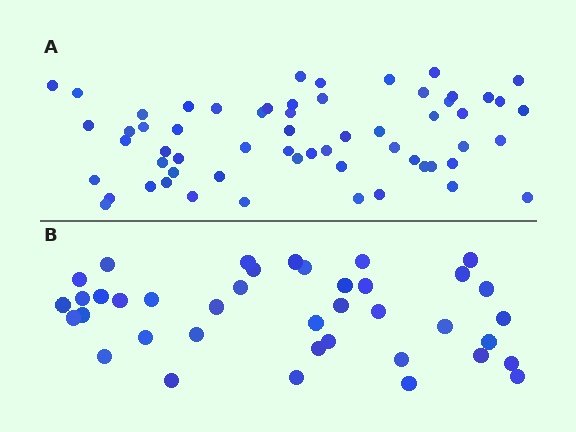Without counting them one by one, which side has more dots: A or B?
Region A (the top region) has more dots.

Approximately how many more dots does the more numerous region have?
Region A has approximately 20 more dots than region B.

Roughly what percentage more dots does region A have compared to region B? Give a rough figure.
About 55% more.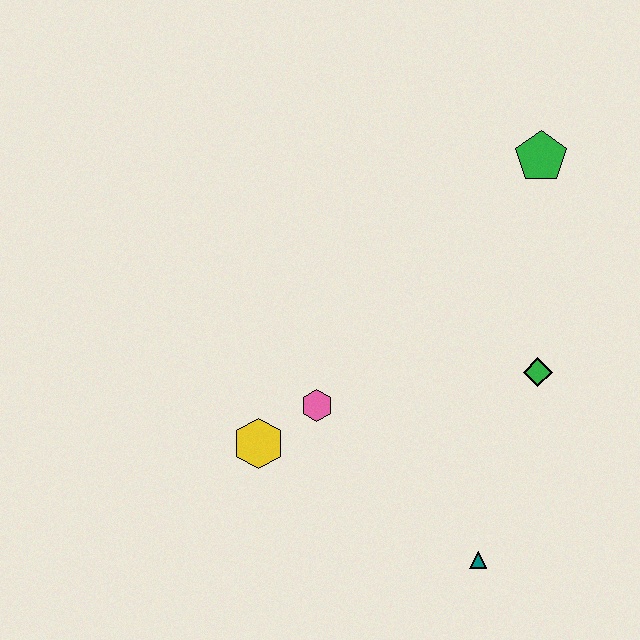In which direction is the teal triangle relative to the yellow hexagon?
The teal triangle is to the right of the yellow hexagon.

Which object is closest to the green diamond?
The teal triangle is closest to the green diamond.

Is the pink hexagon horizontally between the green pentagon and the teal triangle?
No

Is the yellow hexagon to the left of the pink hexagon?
Yes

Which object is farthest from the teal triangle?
The green pentagon is farthest from the teal triangle.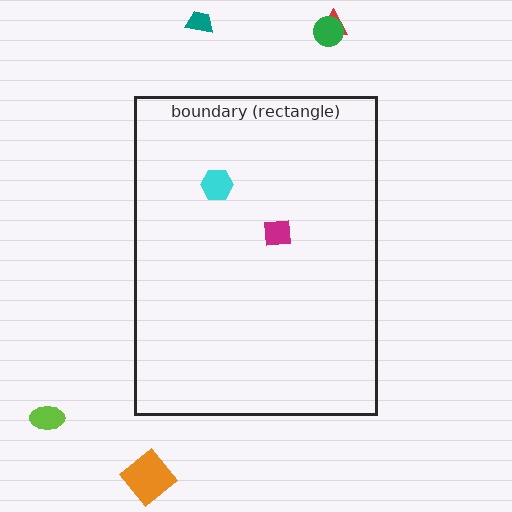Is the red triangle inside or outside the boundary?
Outside.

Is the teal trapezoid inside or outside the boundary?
Outside.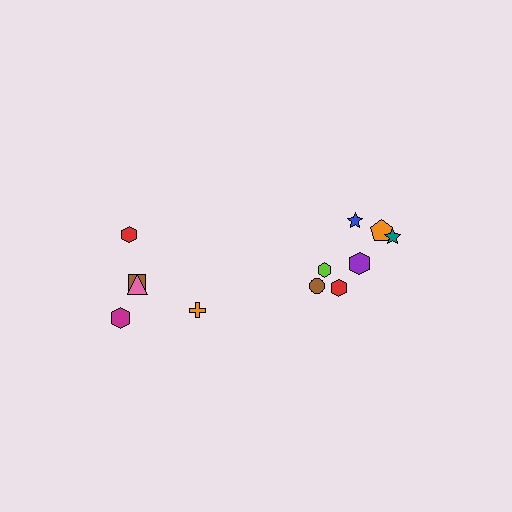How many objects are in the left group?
There are 5 objects.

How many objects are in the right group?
There are 7 objects.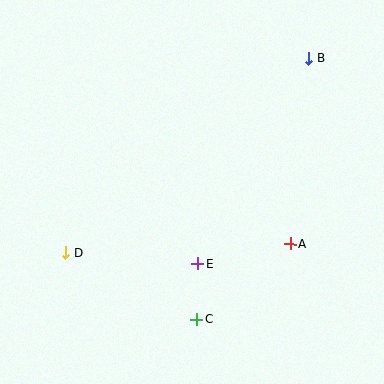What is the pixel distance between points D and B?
The distance between D and B is 312 pixels.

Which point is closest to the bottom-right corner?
Point A is closest to the bottom-right corner.